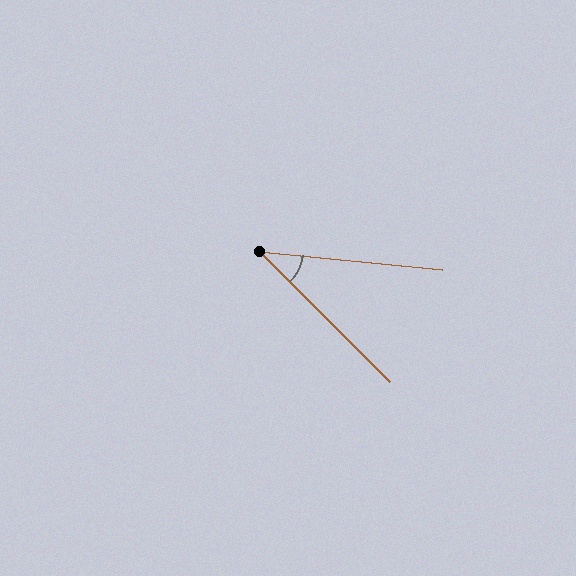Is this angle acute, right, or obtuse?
It is acute.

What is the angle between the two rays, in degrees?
Approximately 39 degrees.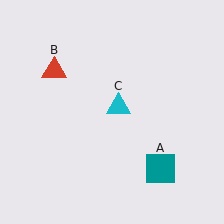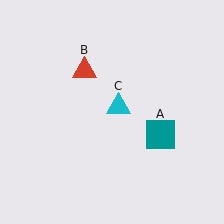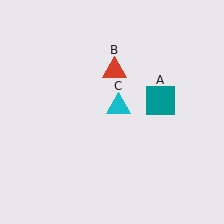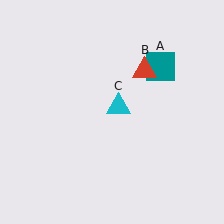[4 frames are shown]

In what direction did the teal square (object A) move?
The teal square (object A) moved up.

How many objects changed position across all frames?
2 objects changed position: teal square (object A), red triangle (object B).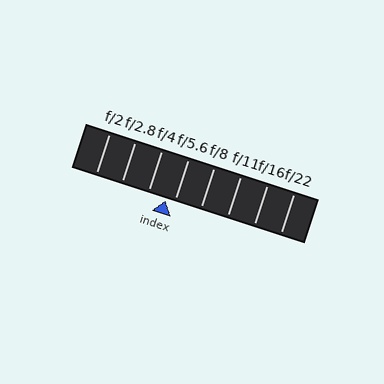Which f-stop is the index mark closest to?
The index mark is closest to f/5.6.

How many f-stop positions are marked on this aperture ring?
There are 8 f-stop positions marked.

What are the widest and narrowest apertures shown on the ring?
The widest aperture shown is f/2 and the narrowest is f/22.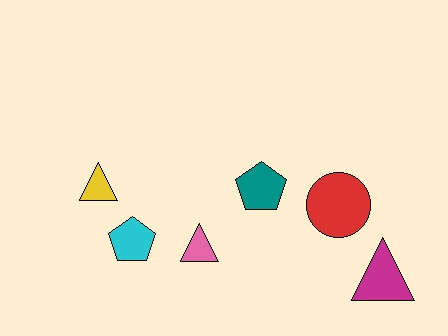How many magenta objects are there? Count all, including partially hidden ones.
There is 1 magenta object.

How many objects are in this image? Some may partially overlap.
There are 6 objects.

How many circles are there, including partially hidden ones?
There is 1 circle.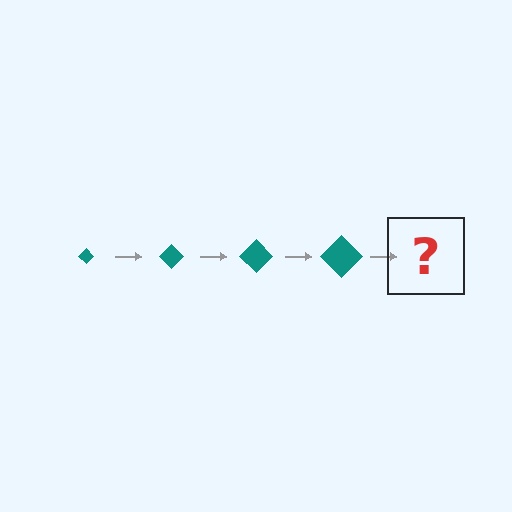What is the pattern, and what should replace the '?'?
The pattern is that the diamond gets progressively larger each step. The '?' should be a teal diamond, larger than the previous one.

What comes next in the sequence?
The next element should be a teal diamond, larger than the previous one.